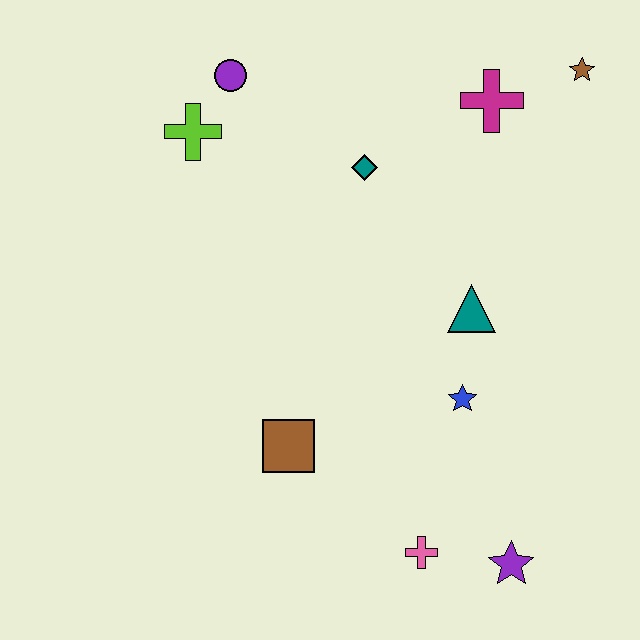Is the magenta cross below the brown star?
Yes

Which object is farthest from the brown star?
The pink cross is farthest from the brown star.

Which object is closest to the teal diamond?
The magenta cross is closest to the teal diamond.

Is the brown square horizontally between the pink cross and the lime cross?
Yes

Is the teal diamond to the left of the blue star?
Yes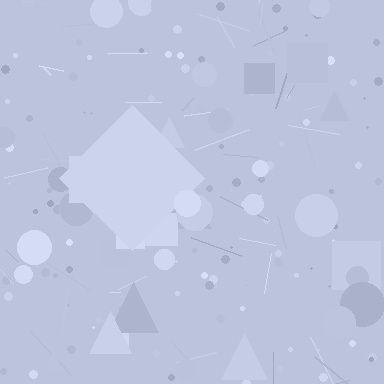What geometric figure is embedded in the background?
A diamond is embedded in the background.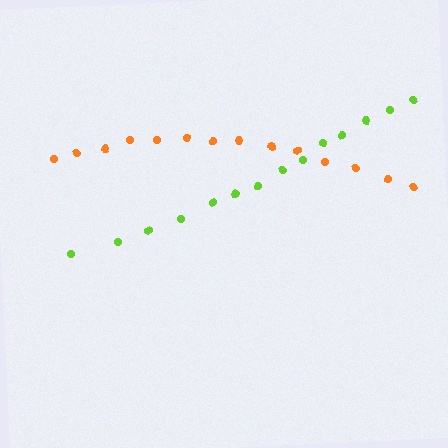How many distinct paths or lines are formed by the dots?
There are 2 distinct paths.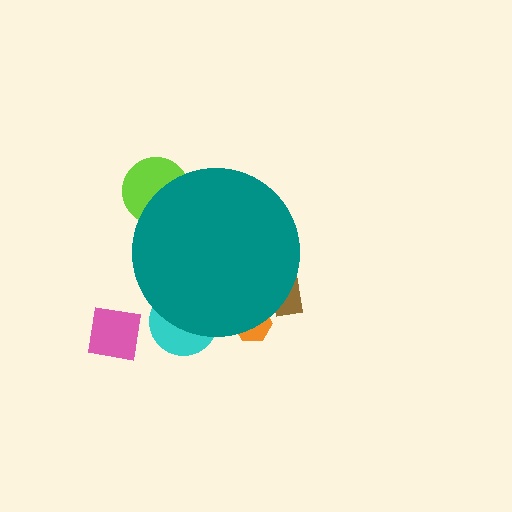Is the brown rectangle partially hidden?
Yes, the brown rectangle is partially hidden behind the teal circle.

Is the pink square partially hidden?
No, the pink square is fully visible.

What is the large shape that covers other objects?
A teal circle.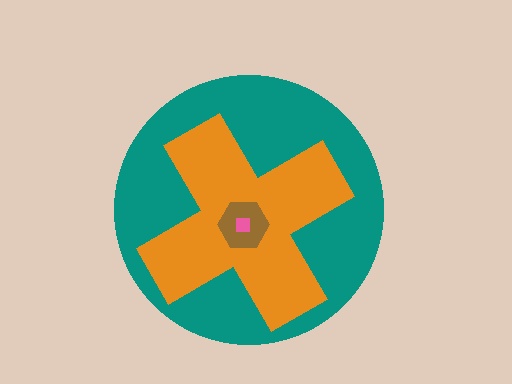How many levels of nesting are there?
4.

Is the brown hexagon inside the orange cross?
Yes.